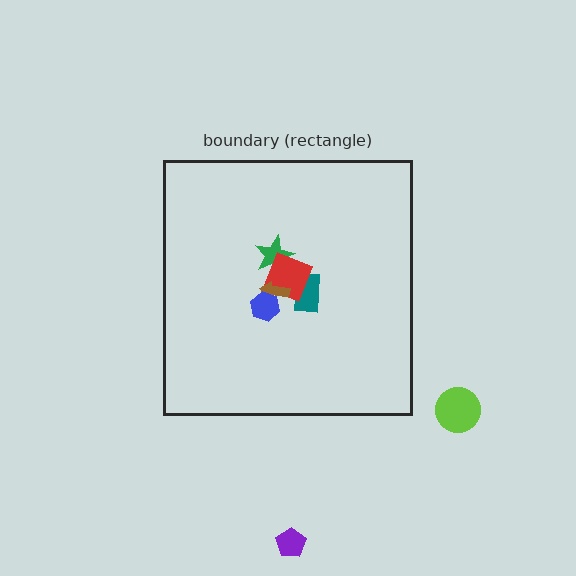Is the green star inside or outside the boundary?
Inside.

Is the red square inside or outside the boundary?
Inside.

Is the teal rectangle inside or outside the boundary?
Inside.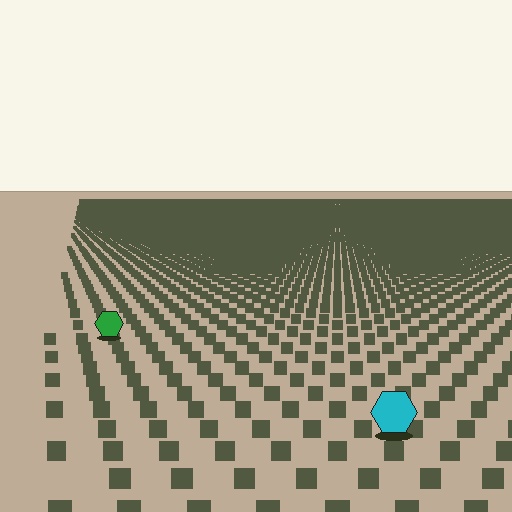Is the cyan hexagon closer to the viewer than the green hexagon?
Yes. The cyan hexagon is closer — you can tell from the texture gradient: the ground texture is coarser near it.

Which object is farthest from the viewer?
The green hexagon is farthest from the viewer. It appears smaller and the ground texture around it is denser.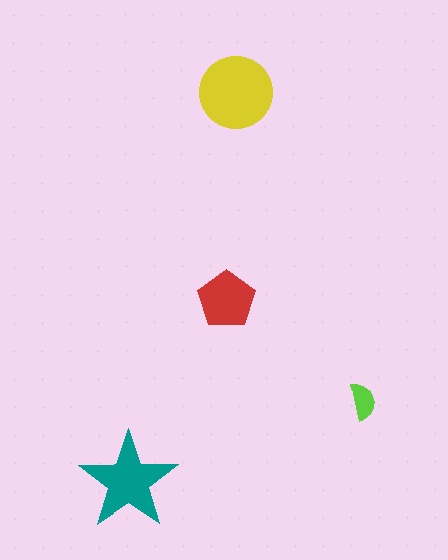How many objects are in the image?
There are 4 objects in the image.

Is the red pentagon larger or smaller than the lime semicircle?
Larger.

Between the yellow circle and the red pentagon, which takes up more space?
The yellow circle.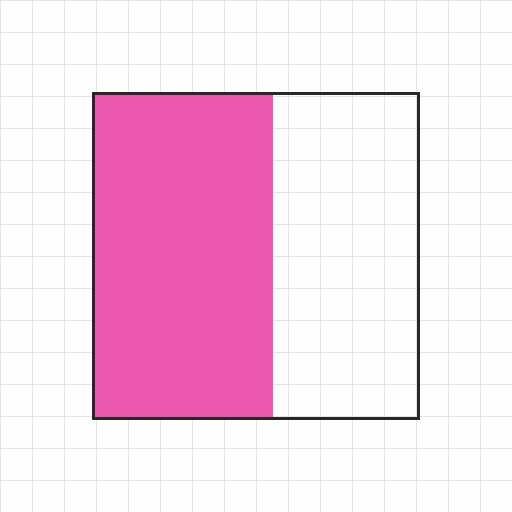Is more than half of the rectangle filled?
Yes.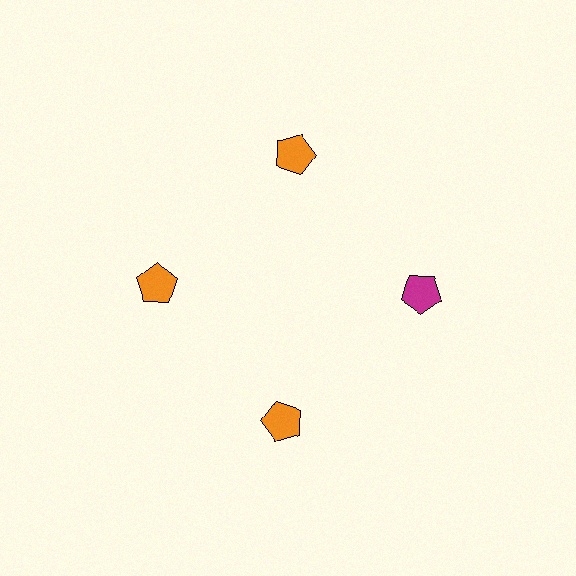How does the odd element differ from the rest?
It has a different color: magenta instead of orange.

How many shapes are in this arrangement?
There are 4 shapes arranged in a ring pattern.